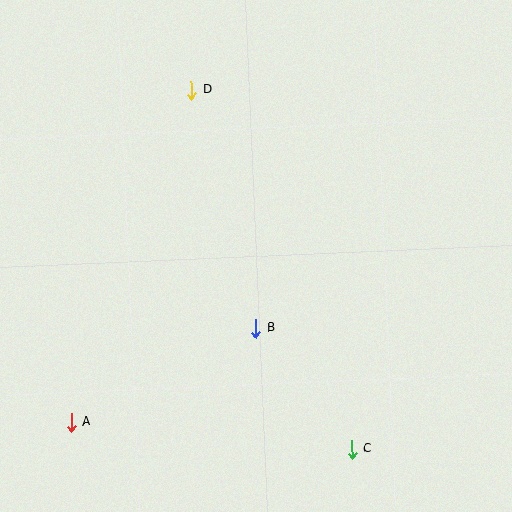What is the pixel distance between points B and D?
The distance between B and D is 247 pixels.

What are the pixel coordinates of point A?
Point A is at (71, 422).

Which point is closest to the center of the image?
Point B at (256, 328) is closest to the center.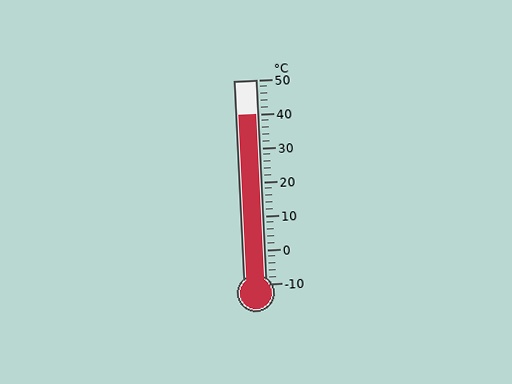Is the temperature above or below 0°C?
The temperature is above 0°C.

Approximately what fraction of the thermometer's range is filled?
The thermometer is filled to approximately 85% of its range.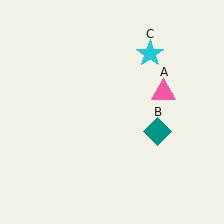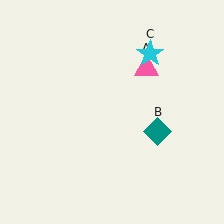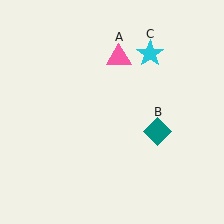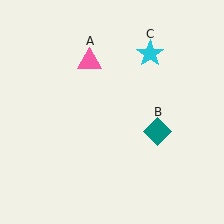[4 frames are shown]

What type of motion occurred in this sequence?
The pink triangle (object A) rotated counterclockwise around the center of the scene.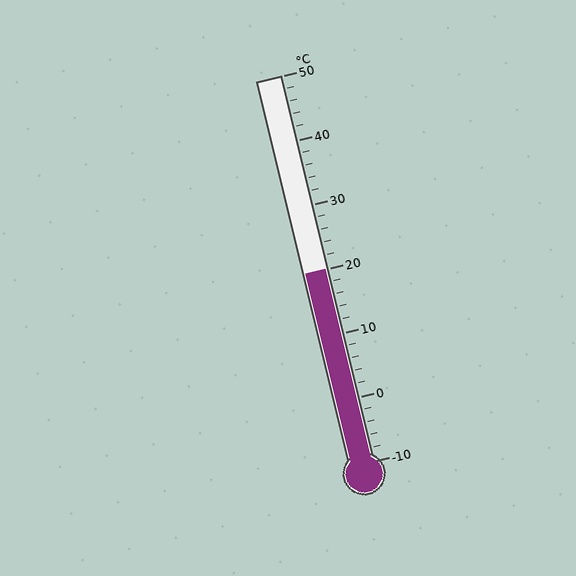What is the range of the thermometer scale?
The thermometer scale ranges from -10°C to 50°C.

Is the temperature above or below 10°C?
The temperature is above 10°C.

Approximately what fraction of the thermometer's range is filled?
The thermometer is filled to approximately 50% of its range.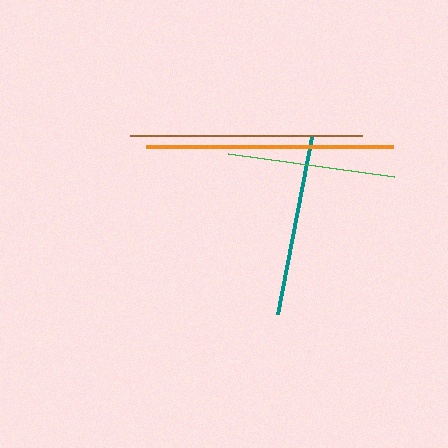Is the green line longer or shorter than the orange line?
The orange line is longer than the green line.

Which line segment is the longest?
The orange line is the longest at approximately 247 pixels.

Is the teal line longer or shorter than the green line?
The teal line is longer than the green line.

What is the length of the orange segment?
The orange segment is approximately 247 pixels long.